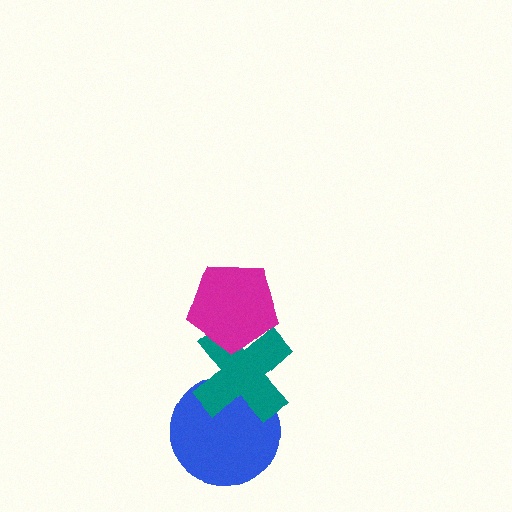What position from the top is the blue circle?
The blue circle is 3rd from the top.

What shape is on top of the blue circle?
The teal cross is on top of the blue circle.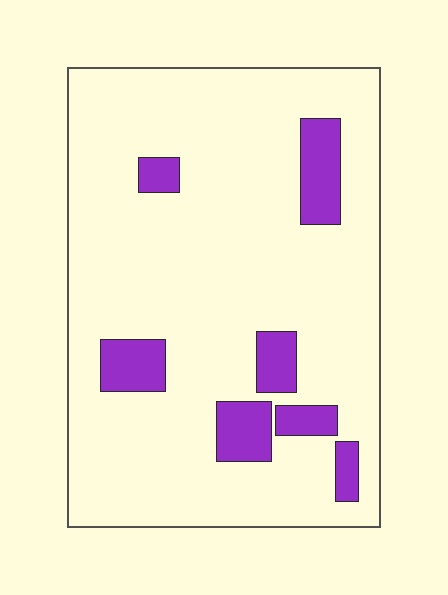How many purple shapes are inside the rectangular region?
7.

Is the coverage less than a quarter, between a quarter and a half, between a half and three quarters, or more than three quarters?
Less than a quarter.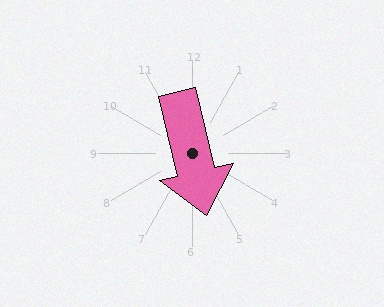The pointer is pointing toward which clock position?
Roughly 6 o'clock.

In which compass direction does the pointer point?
South.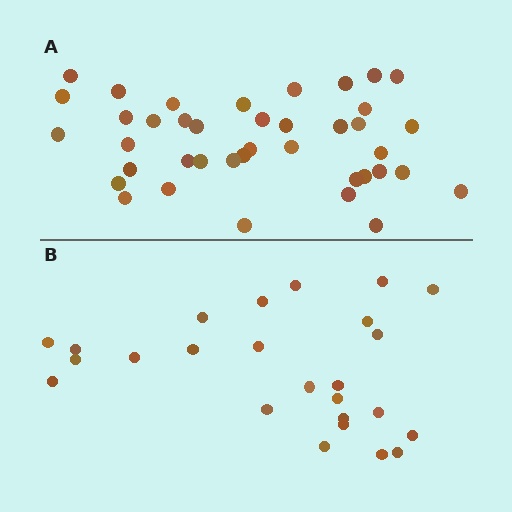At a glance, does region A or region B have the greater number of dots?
Region A (the top region) has more dots.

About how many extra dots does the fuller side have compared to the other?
Region A has approximately 15 more dots than region B.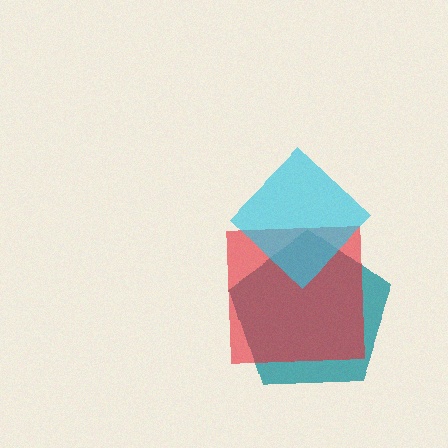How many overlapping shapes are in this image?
There are 3 overlapping shapes in the image.